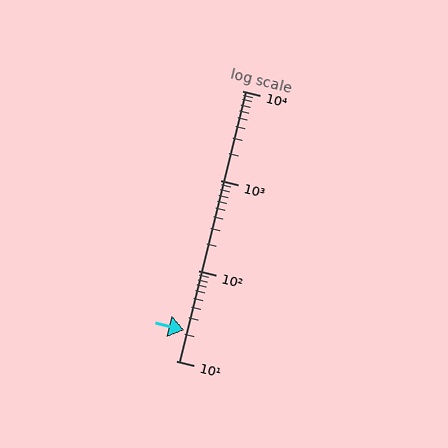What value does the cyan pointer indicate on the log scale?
The pointer indicates approximately 22.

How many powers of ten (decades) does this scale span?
The scale spans 3 decades, from 10 to 10000.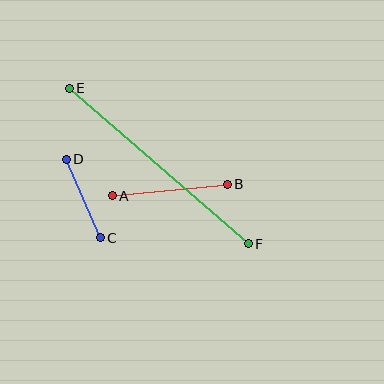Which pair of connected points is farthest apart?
Points E and F are farthest apart.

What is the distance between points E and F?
The distance is approximately 237 pixels.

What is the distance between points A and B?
The distance is approximately 116 pixels.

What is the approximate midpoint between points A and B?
The midpoint is at approximately (170, 190) pixels.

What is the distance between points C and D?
The distance is approximately 86 pixels.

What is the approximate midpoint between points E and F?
The midpoint is at approximately (159, 166) pixels.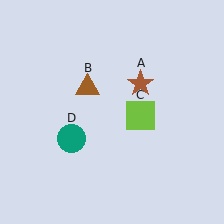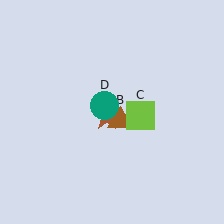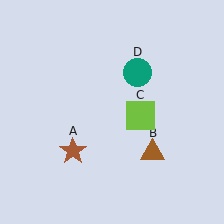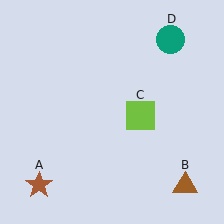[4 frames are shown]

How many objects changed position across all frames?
3 objects changed position: brown star (object A), brown triangle (object B), teal circle (object D).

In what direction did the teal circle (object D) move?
The teal circle (object D) moved up and to the right.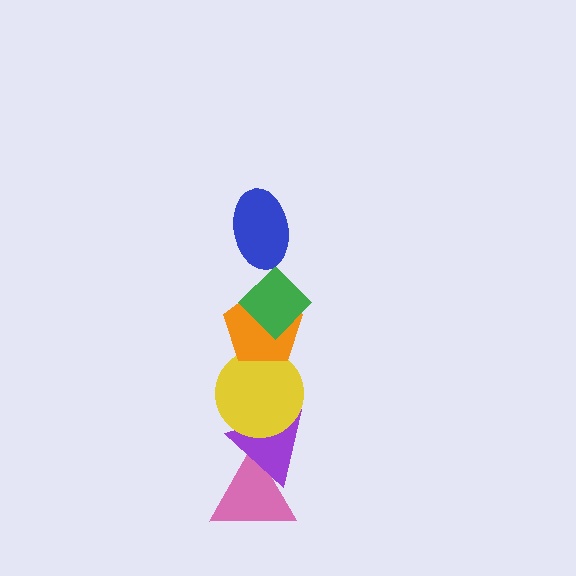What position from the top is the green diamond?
The green diamond is 2nd from the top.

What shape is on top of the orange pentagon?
The green diamond is on top of the orange pentagon.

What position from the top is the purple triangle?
The purple triangle is 5th from the top.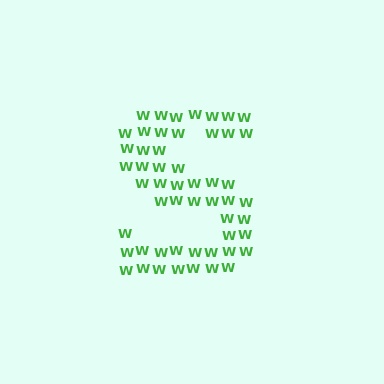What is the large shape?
The large shape is the letter S.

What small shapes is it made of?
It is made of small letter W's.